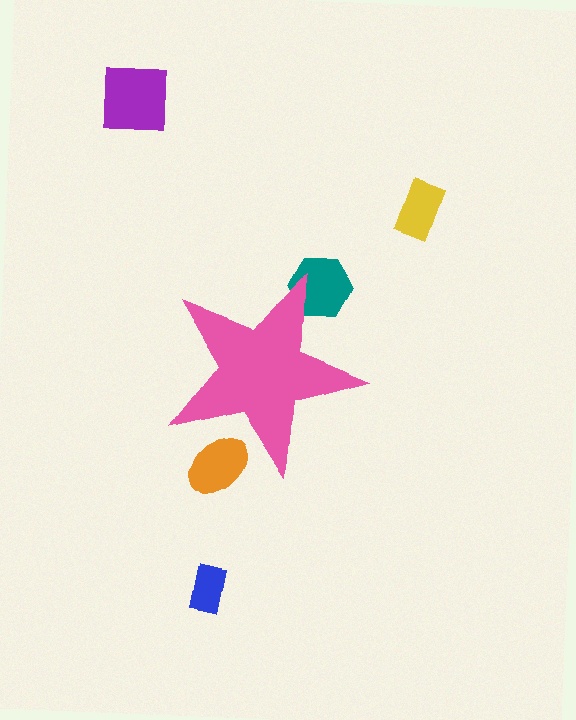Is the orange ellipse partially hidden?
Yes, the orange ellipse is partially hidden behind the pink star.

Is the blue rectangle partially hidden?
No, the blue rectangle is fully visible.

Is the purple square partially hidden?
No, the purple square is fully visible.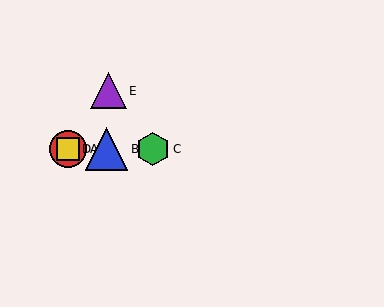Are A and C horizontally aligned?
Yes, both are at y≈149.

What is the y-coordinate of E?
Object E is at y≈91.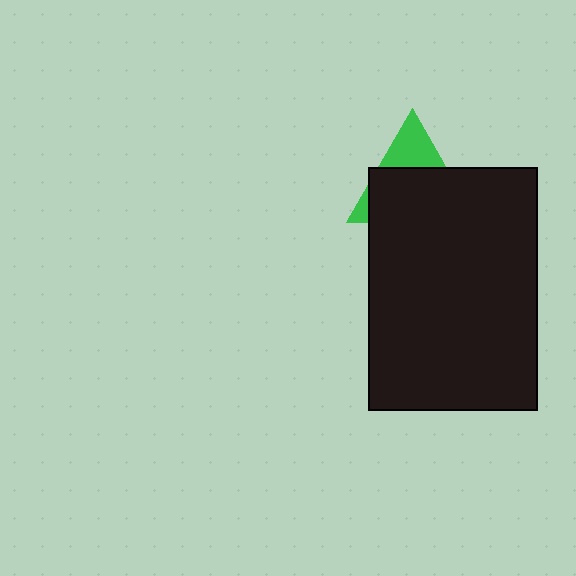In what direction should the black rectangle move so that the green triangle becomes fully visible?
The black rectangle should move down. That is the shortest direction to clear the overlap and leave the green triangle fully visible.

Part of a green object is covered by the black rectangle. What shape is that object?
It is a triangle.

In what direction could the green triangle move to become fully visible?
The green triangle could move up. That would shift it out from behind the black rectangle entirely.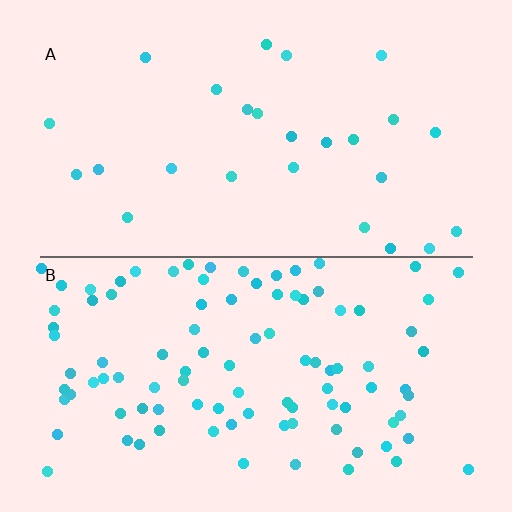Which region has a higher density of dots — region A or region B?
B (the bottom).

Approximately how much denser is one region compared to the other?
Approximately 3.8× — region B over region A.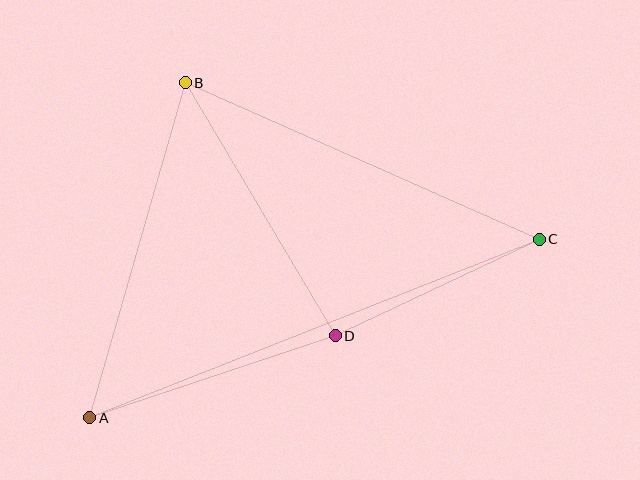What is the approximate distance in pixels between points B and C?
The distance between B and C is approximately 387 pixels.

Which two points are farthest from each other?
Points A and C are farthest from each other.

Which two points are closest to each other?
Points C and D are closest to each other.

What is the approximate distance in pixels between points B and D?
The distance between B and D is approximately 294 pixels.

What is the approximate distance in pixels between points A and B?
The distance between A and B is approximately 348 pixels.